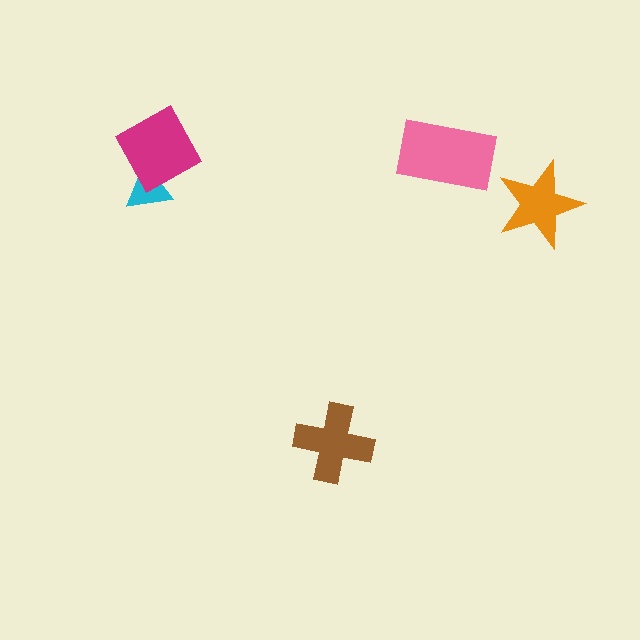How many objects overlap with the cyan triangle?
1 object overlaps with the cyan triangle.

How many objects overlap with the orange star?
0 objects overlap with the orange star.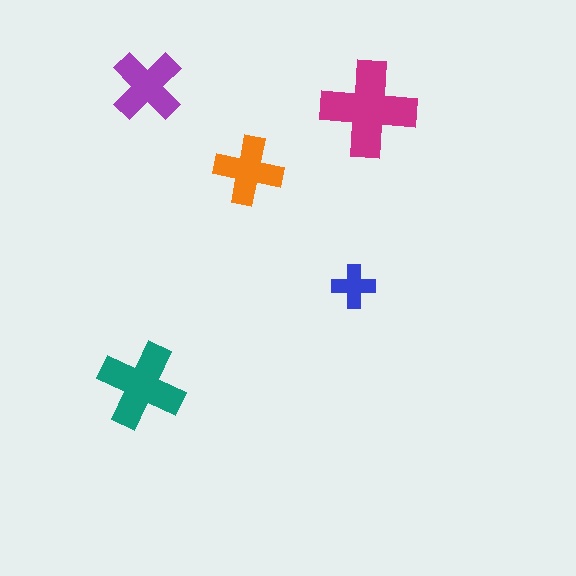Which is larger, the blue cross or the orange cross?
The orange one.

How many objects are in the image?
There are 5 objects in the image.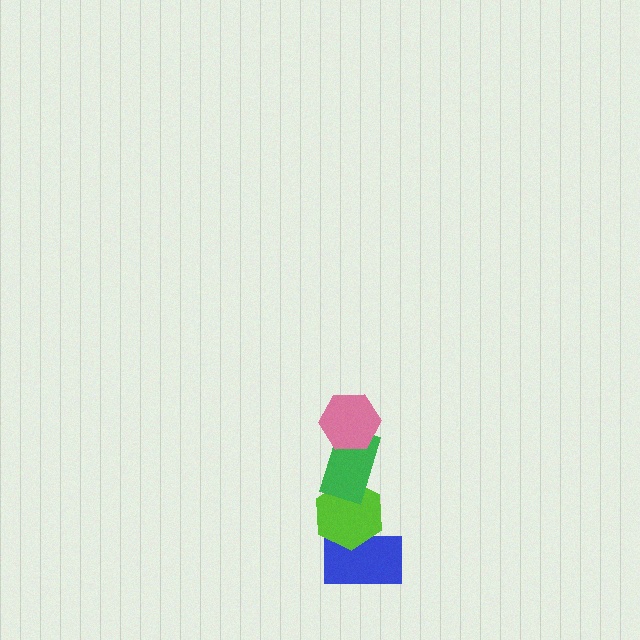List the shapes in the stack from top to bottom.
From top to bottom: the pink hexagon, the green rectangle, the lime hexagon, the blue rectangle.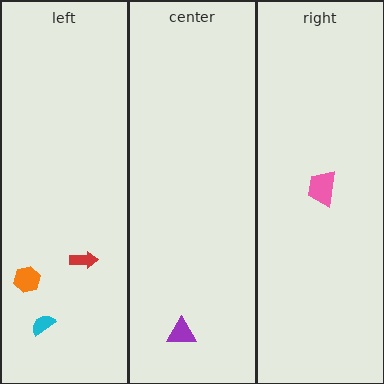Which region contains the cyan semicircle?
The left region.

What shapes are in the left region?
The cyan semicircle, the red arrow, the orange hexagon.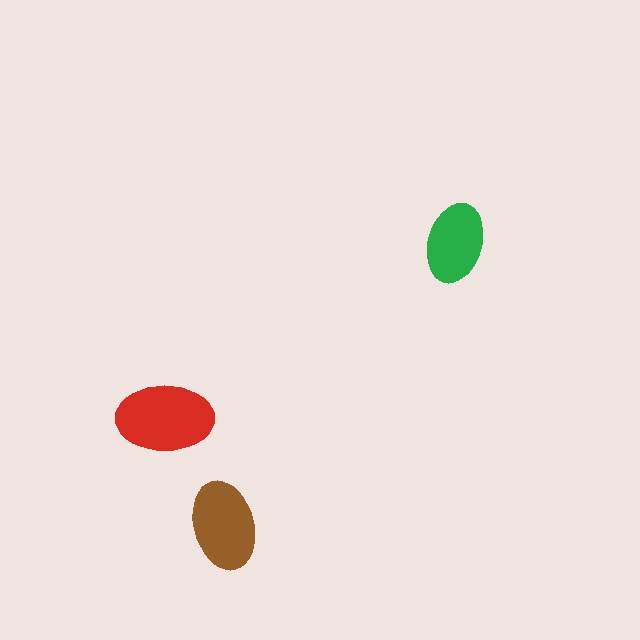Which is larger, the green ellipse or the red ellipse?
The red one.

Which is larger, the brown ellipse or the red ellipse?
The red one.